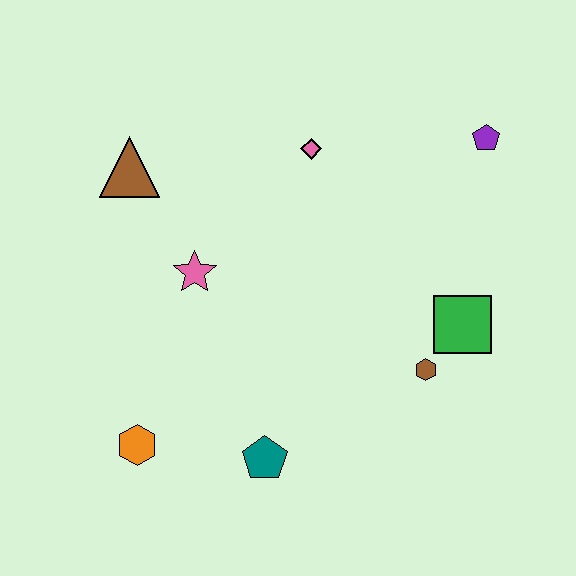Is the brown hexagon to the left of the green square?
Yes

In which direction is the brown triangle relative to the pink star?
The brown triangle is above the pink star.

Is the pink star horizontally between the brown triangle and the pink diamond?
Yes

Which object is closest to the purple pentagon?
The pink diamond is closest to the purple pentagon.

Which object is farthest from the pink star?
The purple pentagon is farthest from the pink star.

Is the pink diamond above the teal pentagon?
Yes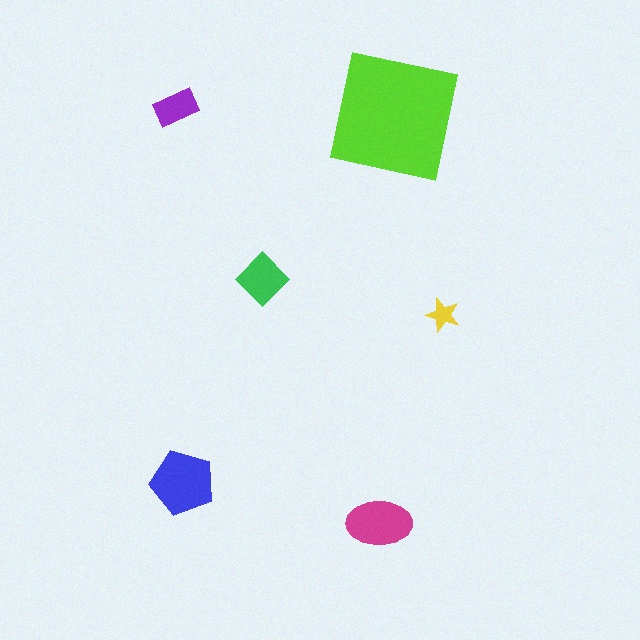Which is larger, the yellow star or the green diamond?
The green diamond.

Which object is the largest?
The lime square.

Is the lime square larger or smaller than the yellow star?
Larger.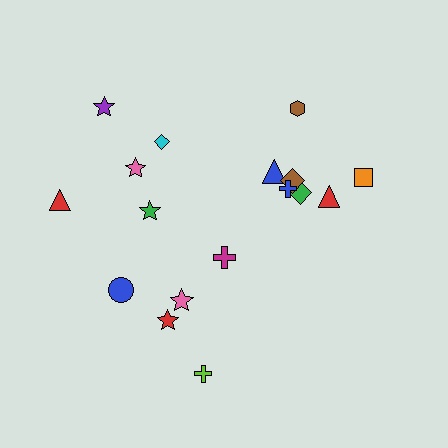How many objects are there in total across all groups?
There are 17 objects.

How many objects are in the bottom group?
There are 5 objects.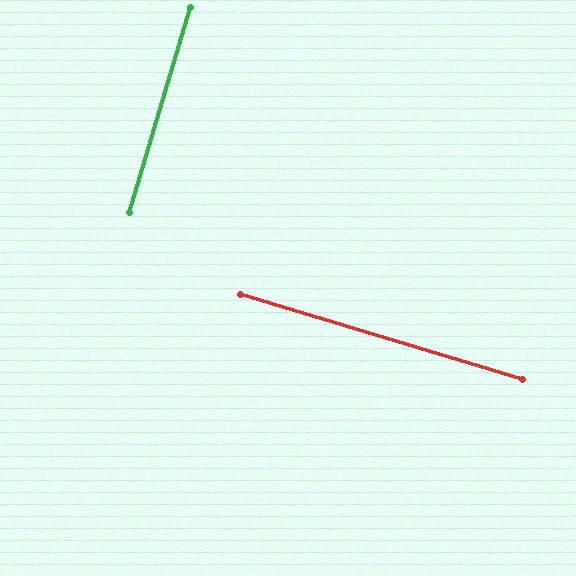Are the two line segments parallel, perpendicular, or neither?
Perpendicular — they meet at approximately 90°.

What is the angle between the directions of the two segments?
Approximately 90 degrees.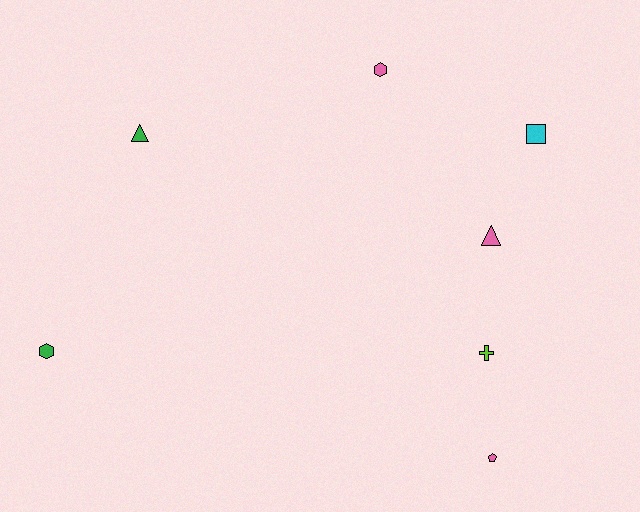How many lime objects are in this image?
There is 1 lime object.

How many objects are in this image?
There are 7 objects.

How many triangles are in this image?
There are 2 triangles.